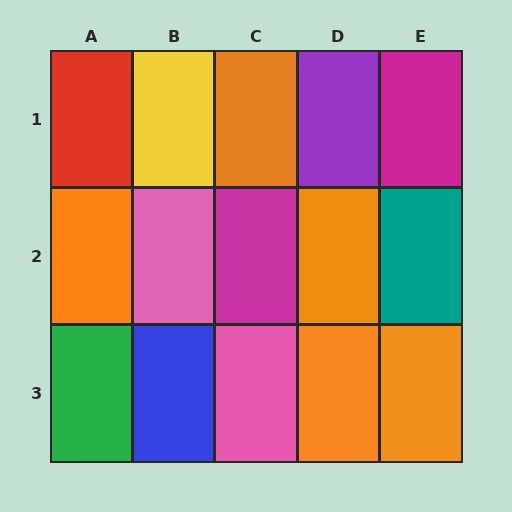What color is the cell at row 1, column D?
Purple.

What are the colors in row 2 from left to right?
Orange, pink, magenta, orange, teal.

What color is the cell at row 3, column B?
Blue.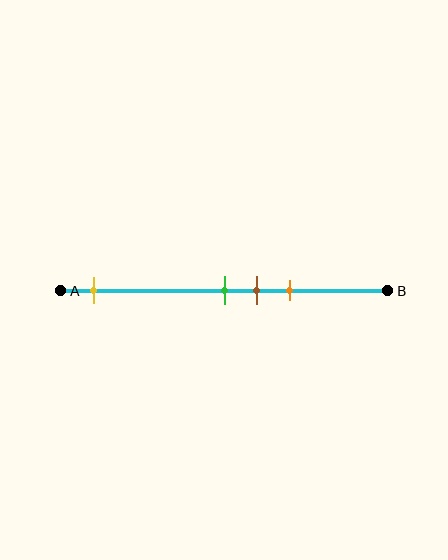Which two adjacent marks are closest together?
The green and brown marks are the closest adjacent pair.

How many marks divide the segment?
There are 4 marks dividing the segment.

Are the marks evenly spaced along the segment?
No, the marks are not evenly spaced.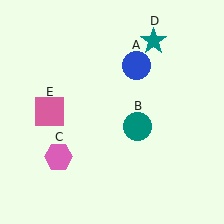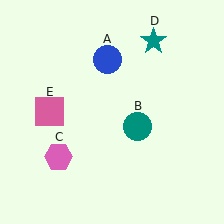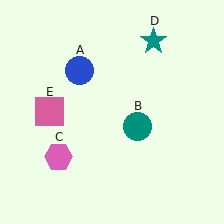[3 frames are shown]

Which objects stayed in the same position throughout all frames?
Teal circle (object B) and pink hexagon (object C) and teal star (object D) and pink square (object E) remained stationary.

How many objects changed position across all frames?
1 object changed position: blue circle (object A).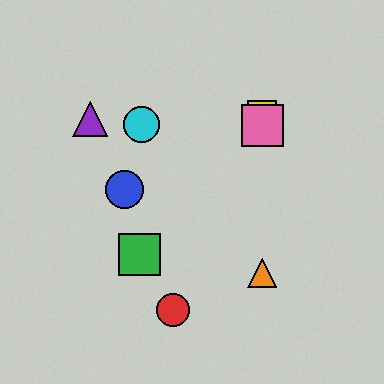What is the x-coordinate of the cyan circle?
The cyan circle is at x≈142.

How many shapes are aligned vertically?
3 shapes (the yellow square, the orange triangle, the pink square) are aligned vertically.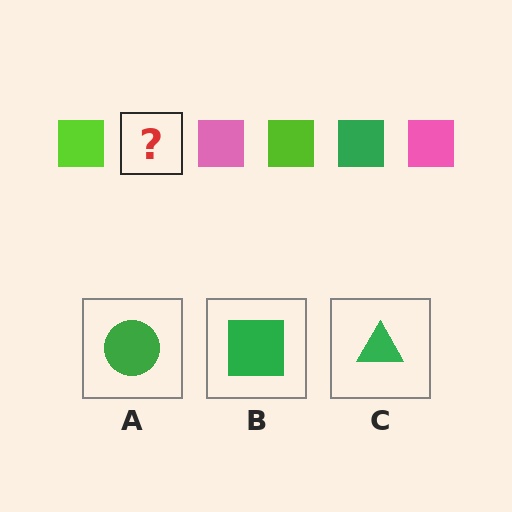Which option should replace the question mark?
Option B.